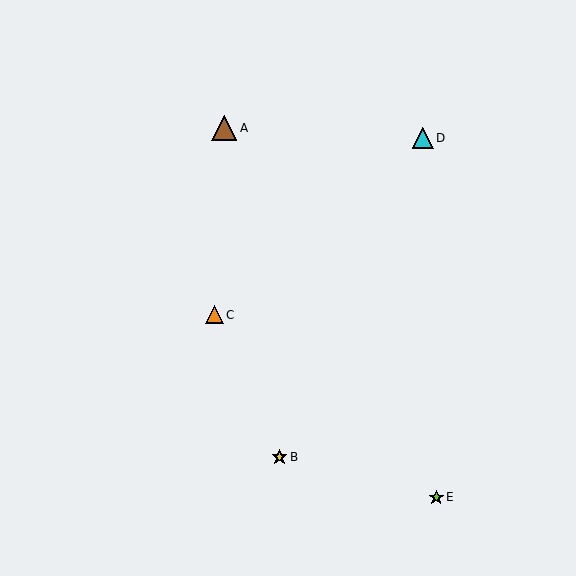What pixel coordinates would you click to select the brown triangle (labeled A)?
Click at (224, 128) to select the brown triangle A.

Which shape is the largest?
The brown triangle (labeled A) is the largest.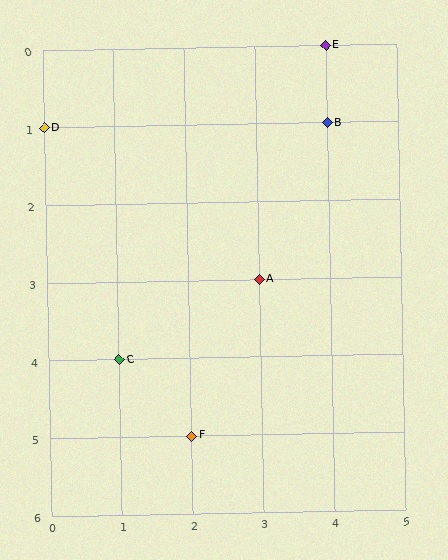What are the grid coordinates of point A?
Point A is at grid coordinates (3, 3).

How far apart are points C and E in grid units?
Points C and E are 3 columns and 4 rows apart (about 5.0 grid units diagonally).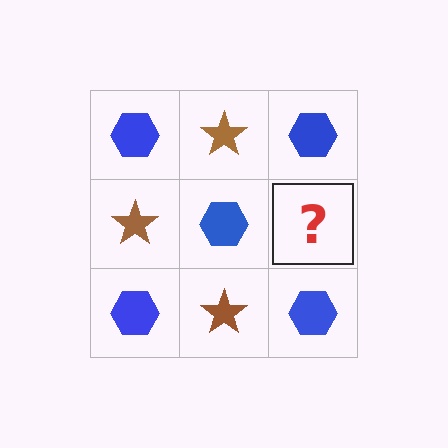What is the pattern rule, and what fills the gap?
The rule is that it alternates blue hexagon and brown star in a checkerboard pattern. The gap should be filled with a brown star.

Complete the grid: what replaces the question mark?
The question mark should be replaced with a brown star.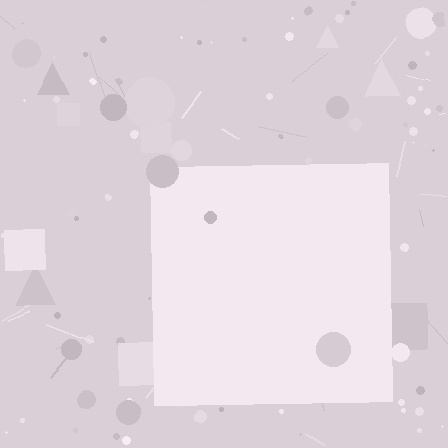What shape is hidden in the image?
A square is hidden in the image.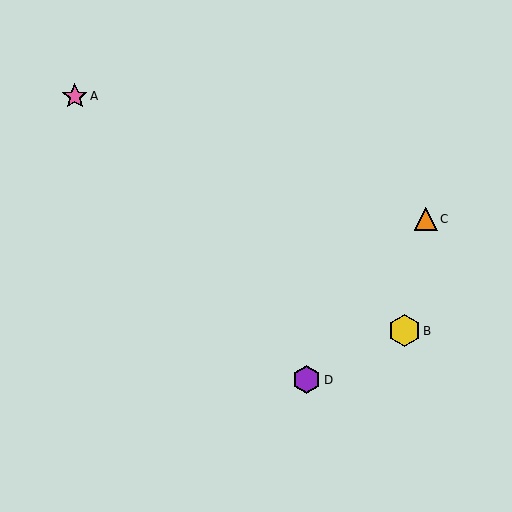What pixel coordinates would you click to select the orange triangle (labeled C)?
Click at (426, 219) to select the orange triangle C.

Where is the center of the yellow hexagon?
The center of the yellow hexagon is at (404, 331).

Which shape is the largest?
The yellow hexagon (labeled B) is the largest.